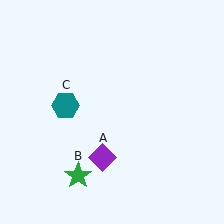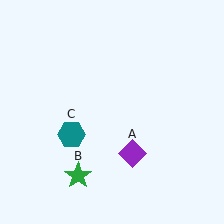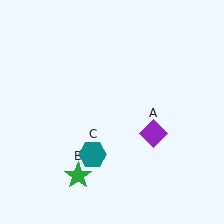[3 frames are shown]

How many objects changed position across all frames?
2 objects changed position: purple diamond (object A), teal hexagon (object C).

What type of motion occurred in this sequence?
The purple diamond (object A), teal hexagon (object C) rotated counterclockwise around the center of the scene.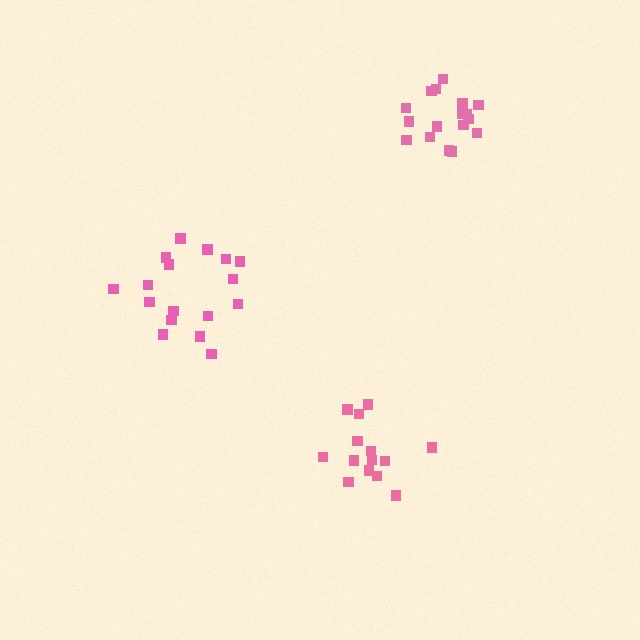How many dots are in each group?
Group 1: 17 dots, Group 2: 14 dots, Group 3: 17 dots (48 total).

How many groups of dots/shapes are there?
There are 3 groups.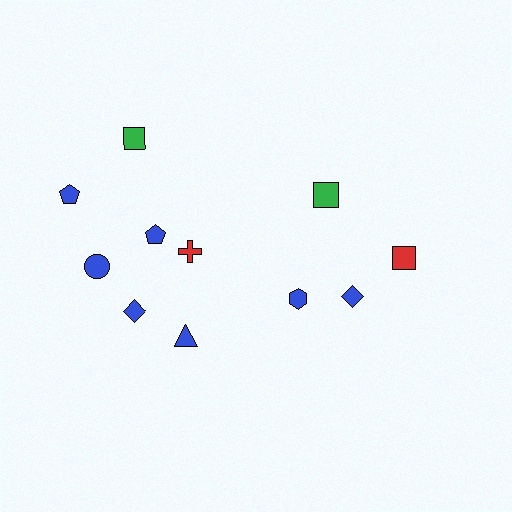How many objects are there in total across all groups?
There are 11 objects.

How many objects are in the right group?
There are 4 objects.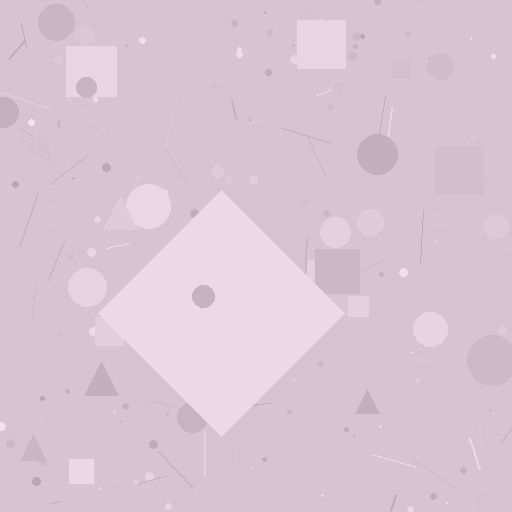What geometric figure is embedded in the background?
A diamond is embedded in the background.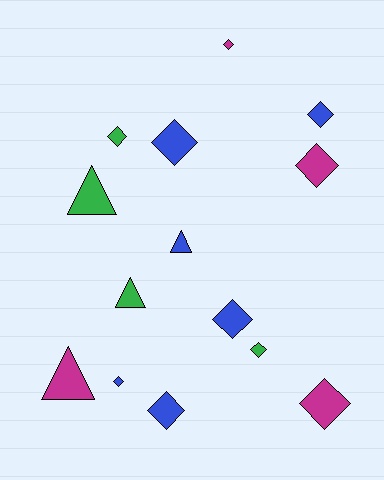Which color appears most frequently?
Blue, with 6 objects.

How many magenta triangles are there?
There is 1 magenta triangle.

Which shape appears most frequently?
Diamond, with 10 objects.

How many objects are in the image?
There are 14 objects.